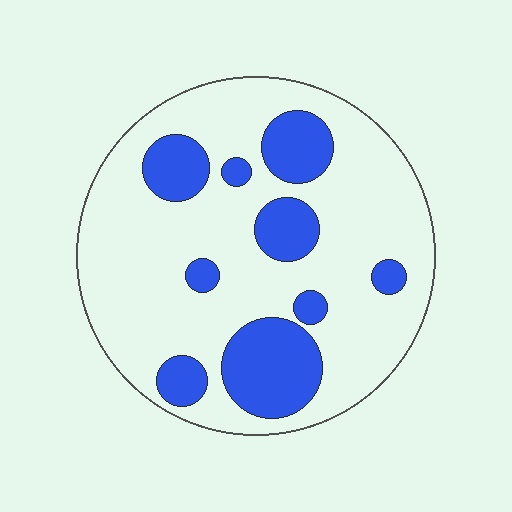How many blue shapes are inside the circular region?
9.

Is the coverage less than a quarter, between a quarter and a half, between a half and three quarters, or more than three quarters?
Less than a quarter.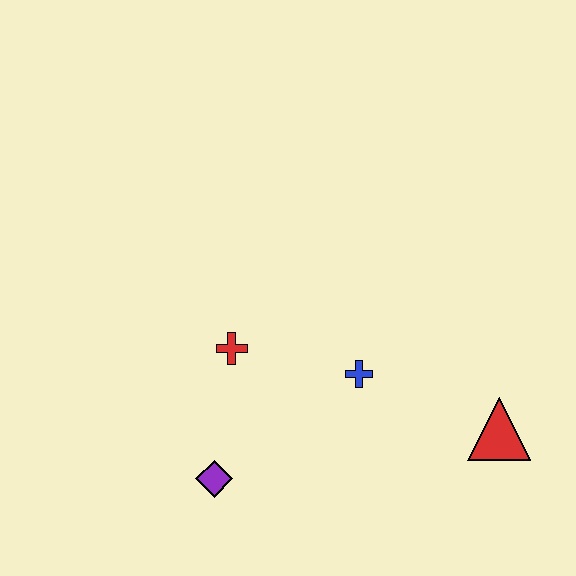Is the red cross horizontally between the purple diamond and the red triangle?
Yes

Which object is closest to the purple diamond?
The red cross is closest to the purple diamond.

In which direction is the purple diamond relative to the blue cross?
The purple diamond is to the left of the blue cross.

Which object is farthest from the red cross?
The red triangle is farthest from the red cross.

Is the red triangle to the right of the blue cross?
Yes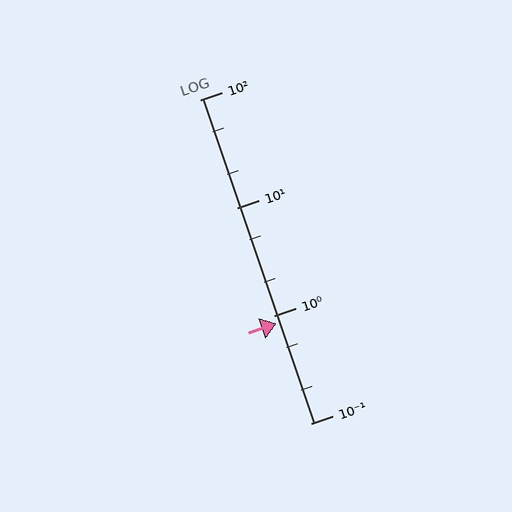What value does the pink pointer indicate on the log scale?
The pointer indicates approximately 0.84.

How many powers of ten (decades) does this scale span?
The scale spans 3 decades, from 0.1 to 100.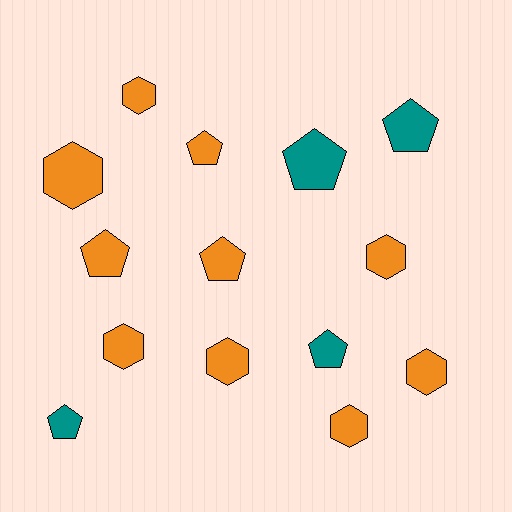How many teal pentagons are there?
There are 4 teal pentagons.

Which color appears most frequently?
Orange, with 10 objects.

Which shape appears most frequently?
Hexagon, with 7 objects.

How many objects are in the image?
There are 14 objects.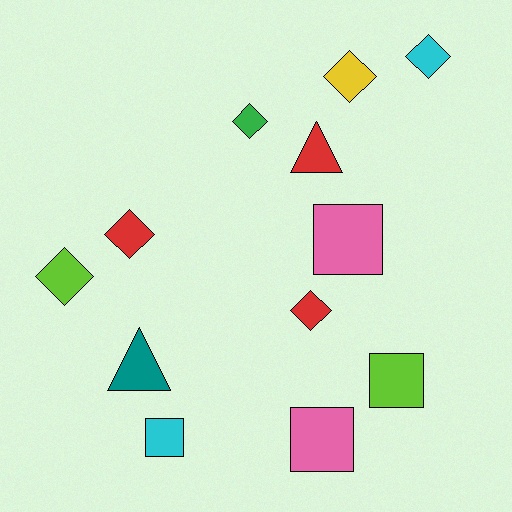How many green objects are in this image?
There is 1 green object.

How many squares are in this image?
There are 4 squares.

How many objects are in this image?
There are 12 objects.